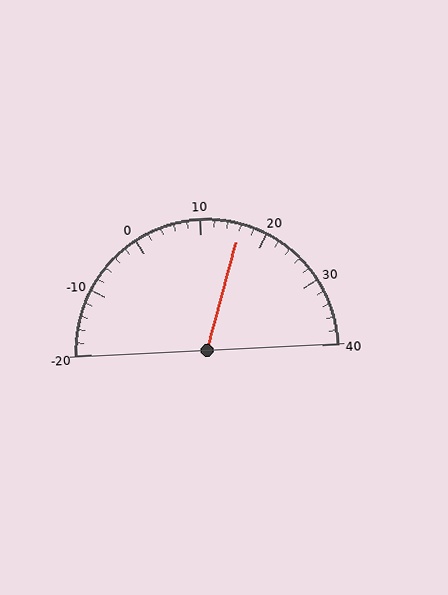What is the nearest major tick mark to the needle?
The nearest major tick mark is 20.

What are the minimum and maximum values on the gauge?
The gauge ranges from -20 to 40.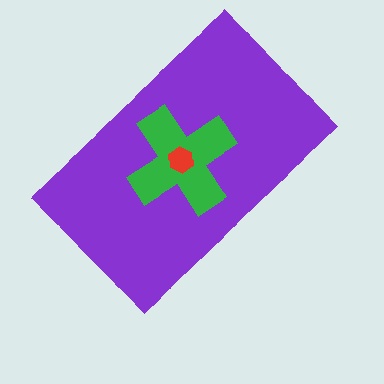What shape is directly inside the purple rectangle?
The green cross.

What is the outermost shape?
The purple rectangle.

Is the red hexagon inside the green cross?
Yes.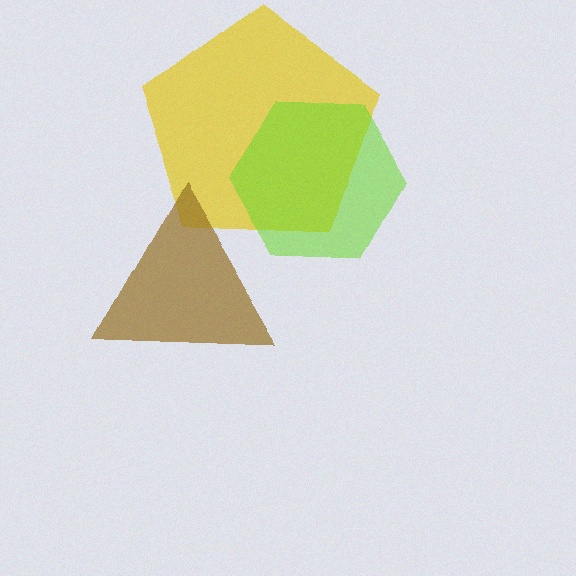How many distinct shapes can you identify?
There are 3 distinct shapes: a yellow pentagon, a brown triangle, a lime hexagon.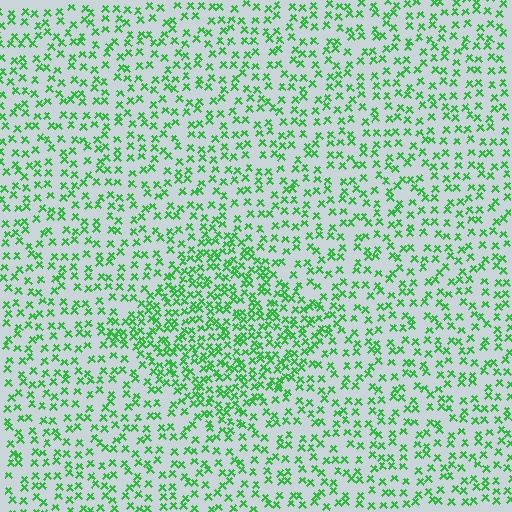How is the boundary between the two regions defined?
The boundary is defined by a change in element density (approximately 1.9x ratio). All elements are the same color, size, and shape.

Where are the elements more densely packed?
The elements are more densely packed inside the diamond boundary.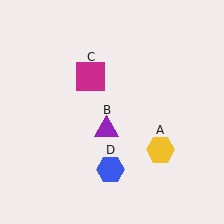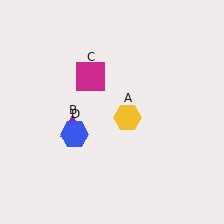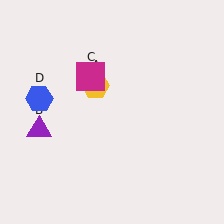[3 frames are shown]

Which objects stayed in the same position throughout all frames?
Magenta square (object C) remained stationary.